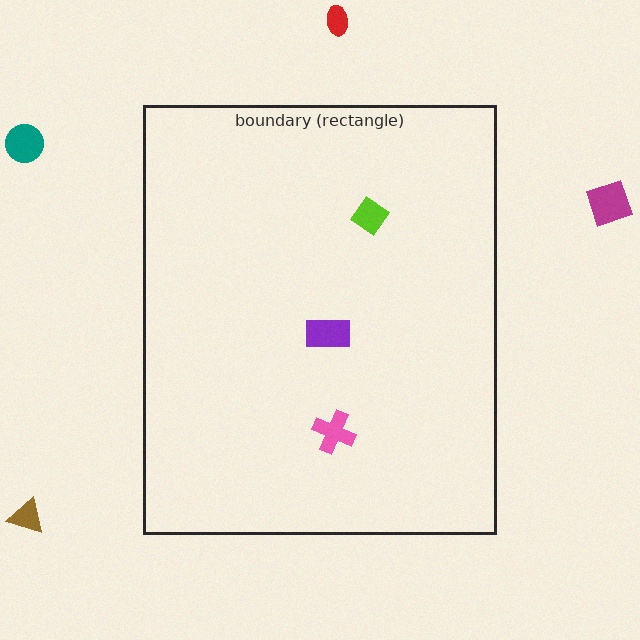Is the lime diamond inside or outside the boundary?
Inside.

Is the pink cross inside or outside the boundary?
Inside.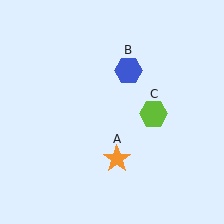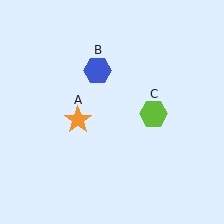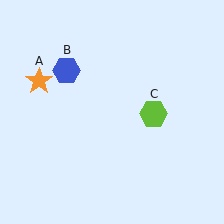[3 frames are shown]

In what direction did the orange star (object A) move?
The orange star (object A) moved up and to the left.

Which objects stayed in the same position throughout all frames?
Lime hexagon (object C) remained stationary.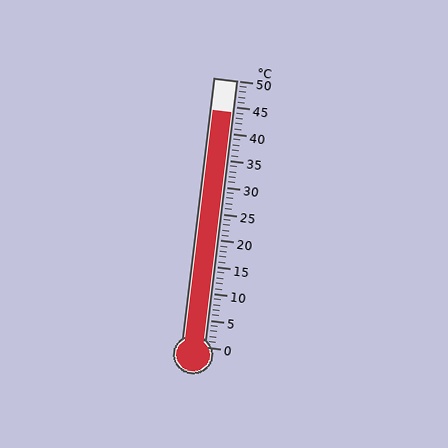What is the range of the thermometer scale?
The thermometer scale ranges from 0°C to 50°C.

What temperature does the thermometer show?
The thermometer shows approximately 44°C.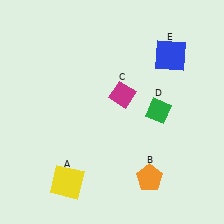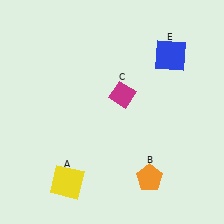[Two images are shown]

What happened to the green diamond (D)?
The green diamond (D) was removed in Image 2. It was in the top-right area of Image 1.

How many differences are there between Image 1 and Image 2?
There is 1 difference between the two images.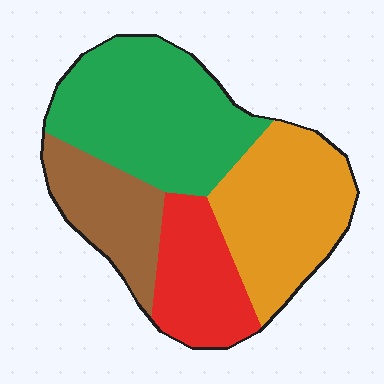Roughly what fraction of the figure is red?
Red takes up about one sixth (1/6) of the figure.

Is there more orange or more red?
Orange.